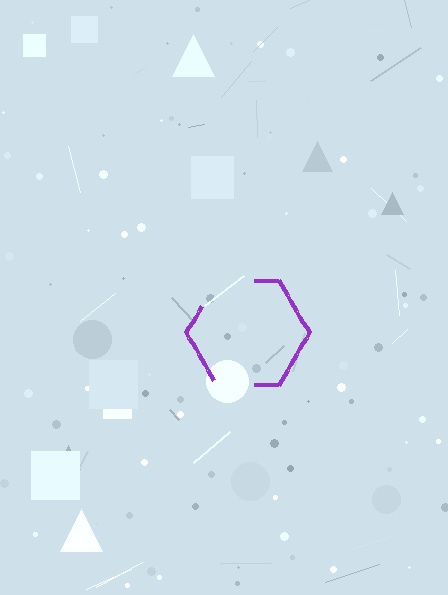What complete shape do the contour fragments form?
The contour fragments form a hexagon.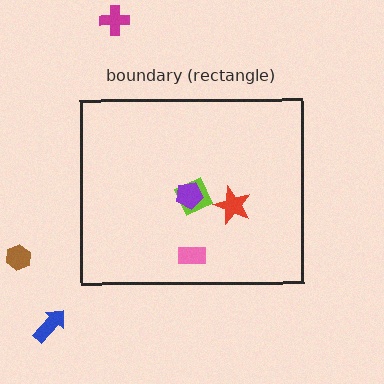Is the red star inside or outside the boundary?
Inside.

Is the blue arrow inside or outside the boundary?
Outside.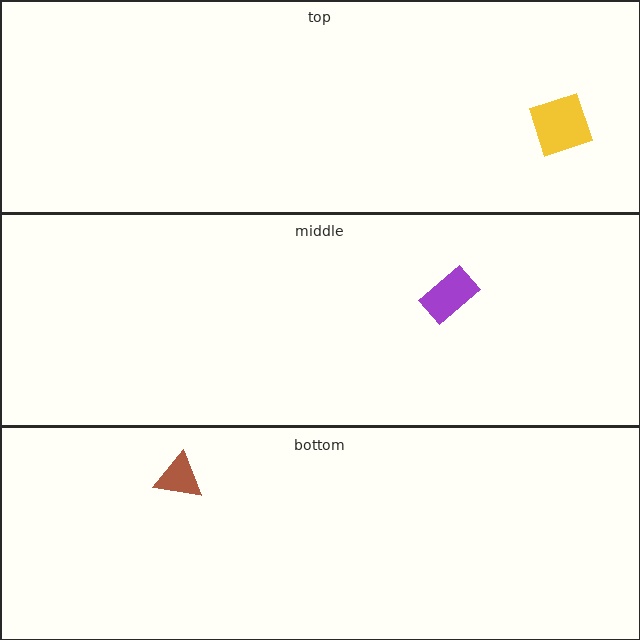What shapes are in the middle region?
The purple rectangle.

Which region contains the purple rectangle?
The middle region.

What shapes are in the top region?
The yellow square.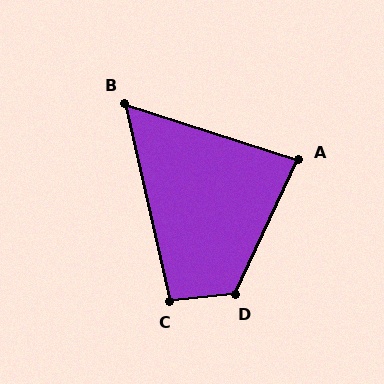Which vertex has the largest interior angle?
D, at approximately 121 degrees.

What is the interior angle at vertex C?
Approximately 97 degrees (obtuse).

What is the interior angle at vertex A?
Approximately 83 degrees (acute).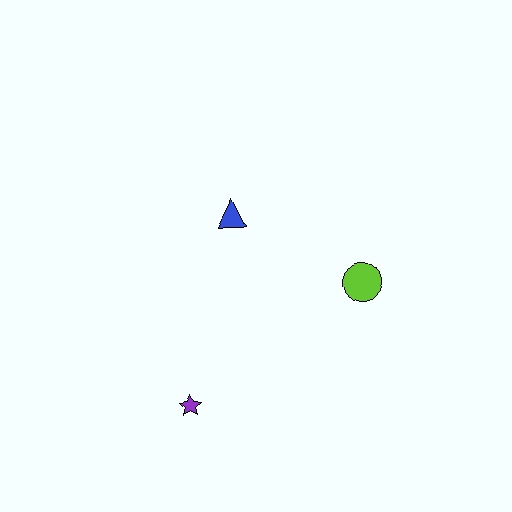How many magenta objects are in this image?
There are no magenta objects.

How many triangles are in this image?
There is 1 triangle.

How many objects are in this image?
There are 3 objects.